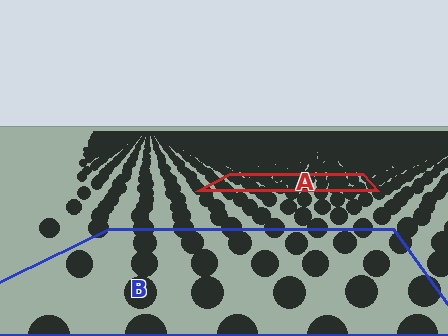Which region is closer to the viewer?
Region B is closer. The texture elements there are larger and more spread out.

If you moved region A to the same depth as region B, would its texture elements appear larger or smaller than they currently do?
They would appear larger. At a closer depth, the same texture elements are projected at a bigger on-screen size.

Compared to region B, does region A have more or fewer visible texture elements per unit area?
Region A has more texture elements per unit area — they are packed more densely because it is farther away.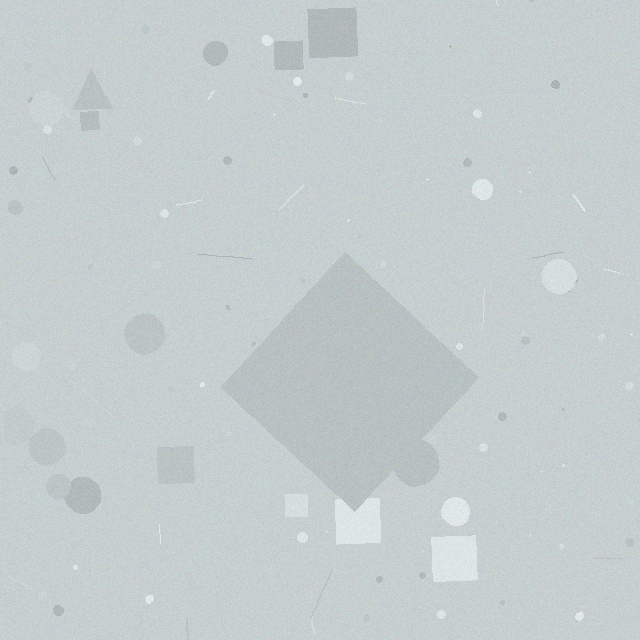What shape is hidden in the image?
A diamond is hidden in the image.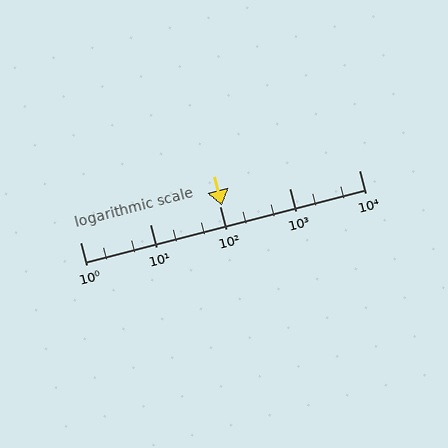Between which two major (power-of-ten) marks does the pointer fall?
The pointer is between 100 and 1000.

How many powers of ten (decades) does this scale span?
The scale spans 4 decades, from 1 to 10000.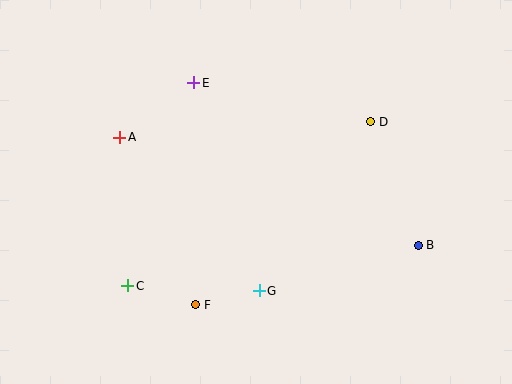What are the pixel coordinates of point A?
Point A is at (120, 137).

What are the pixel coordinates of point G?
Point G is at (259, 291).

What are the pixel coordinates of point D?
Point D is at (371, 122).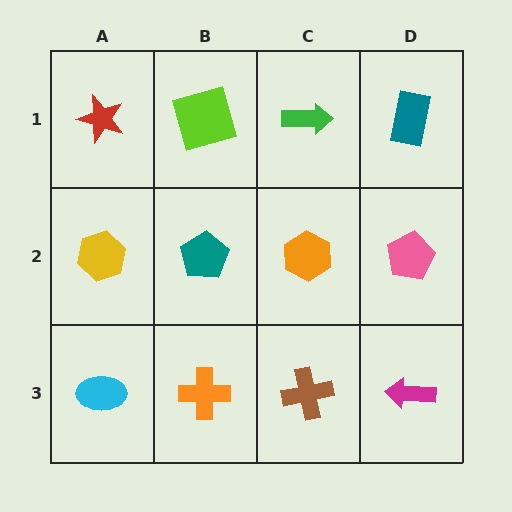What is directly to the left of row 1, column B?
A red star.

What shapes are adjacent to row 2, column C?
A green arrow (row 1, column C), a brown cross (row 3, column C), a teal pentagon (row 2, column B), a pink pentagon (row 2, column D).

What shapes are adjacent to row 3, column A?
A yellow hexagon (row 2, column A), an orange cross (row 3, column B).